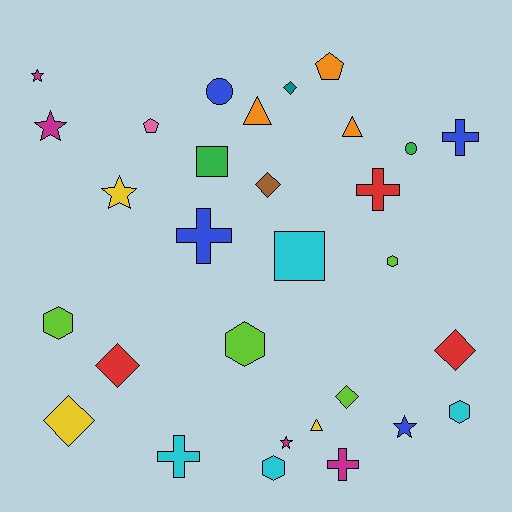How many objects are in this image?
There are 30 objects.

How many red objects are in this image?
There are 3 red objects.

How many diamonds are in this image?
There are 6 diamonds.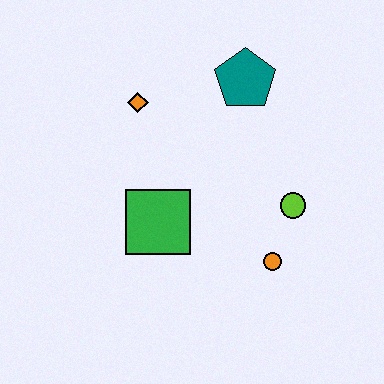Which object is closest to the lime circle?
The orange circle is closest to the lime circle.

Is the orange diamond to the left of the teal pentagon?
Yes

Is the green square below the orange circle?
No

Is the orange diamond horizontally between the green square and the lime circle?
No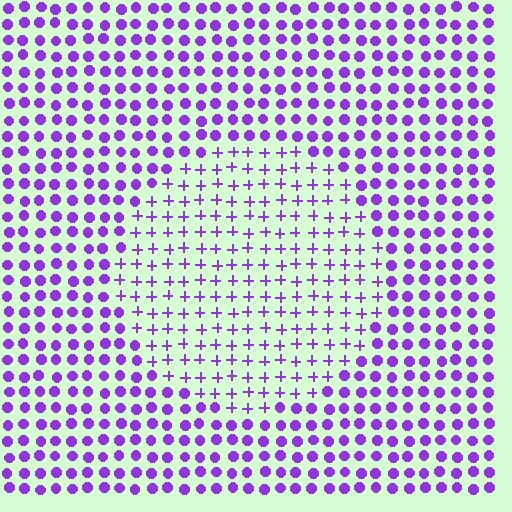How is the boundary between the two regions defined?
The boundary is defined by a change in element shape: plus signs inside vs. circles outside. All elements share the same color and spacing.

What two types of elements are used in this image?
The image uses plus signs inside the circle region and circles outside it.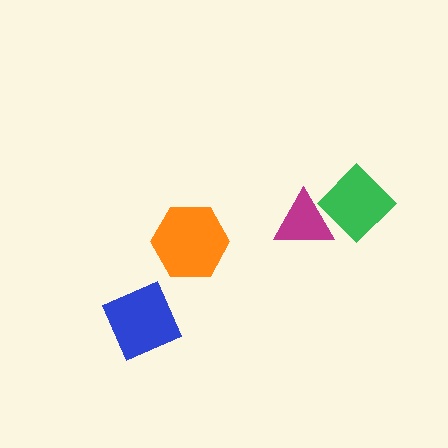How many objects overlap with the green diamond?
1 object overlaps with the green diamond.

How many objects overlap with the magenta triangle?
1 object overlaps with the magenta triangle.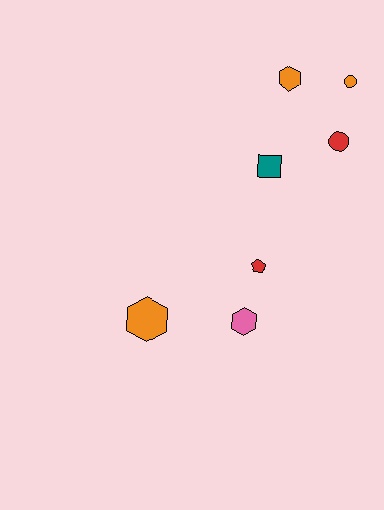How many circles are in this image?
There are 2 circles.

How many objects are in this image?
There are 7 objects.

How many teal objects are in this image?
There is 1 teal object.